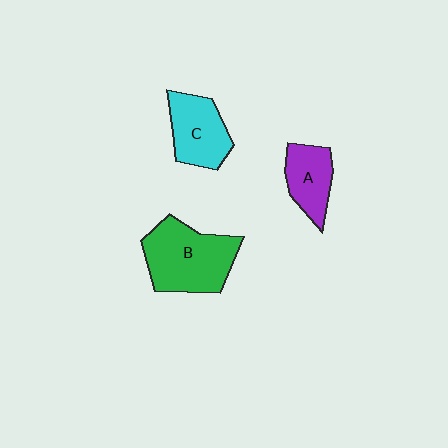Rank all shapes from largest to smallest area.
From largest to smallest: B (green), C (cyan), A (purple).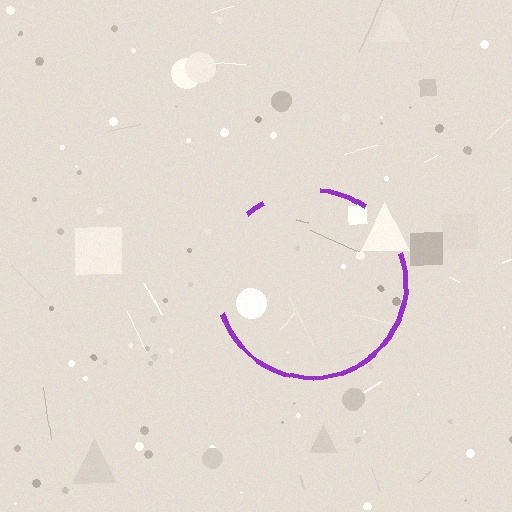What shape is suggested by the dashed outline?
The dashed outline suggests a circle.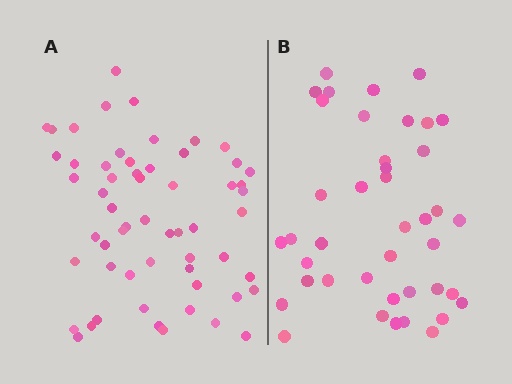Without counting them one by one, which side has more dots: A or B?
Region A (the left region) has more dots.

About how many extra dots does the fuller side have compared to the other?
Region A has approximately 15 more dots than region B.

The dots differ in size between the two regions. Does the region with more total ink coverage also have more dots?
No. Region B has more total ink coverage because its dots are larger, but region A actually contains more individual dots. Total area can be misleading — the number of items is what matters here.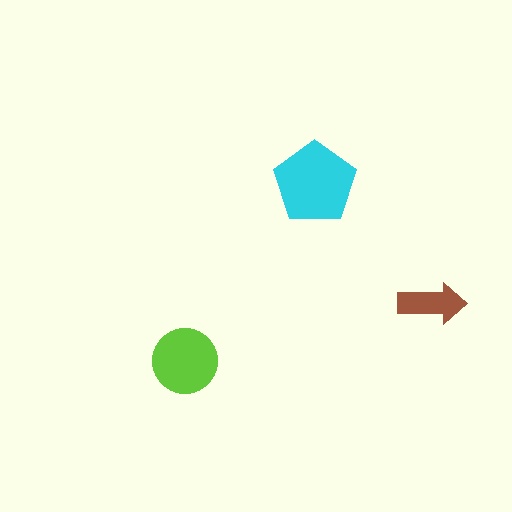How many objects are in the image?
There are 3 objects in the image.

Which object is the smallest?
The brown arrow.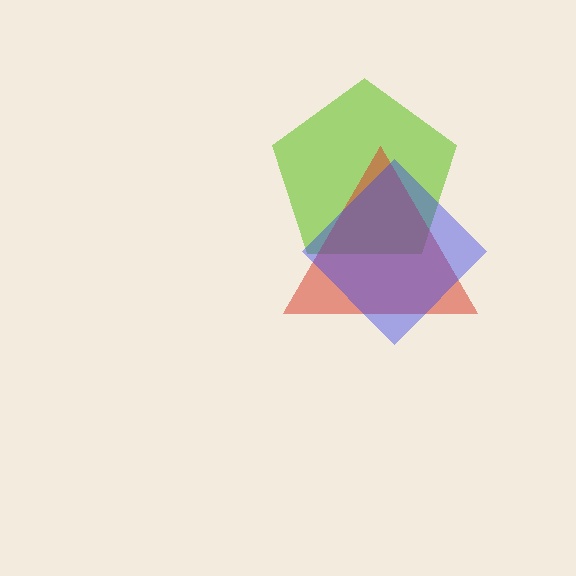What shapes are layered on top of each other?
The layered shapes are: a lime pentagon, a red triangle, a blue diamond.